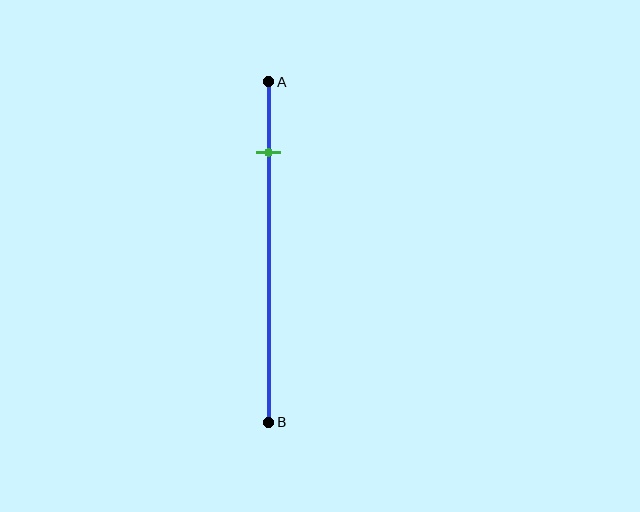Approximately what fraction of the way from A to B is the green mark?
The green mark is approximately 20% of the way from A to B.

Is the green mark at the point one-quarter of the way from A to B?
No, the mark is at about 20% from A, not at the 25% one-quarter point.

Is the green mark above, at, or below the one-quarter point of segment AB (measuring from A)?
The green mark is above the one-quarter point of segment AB.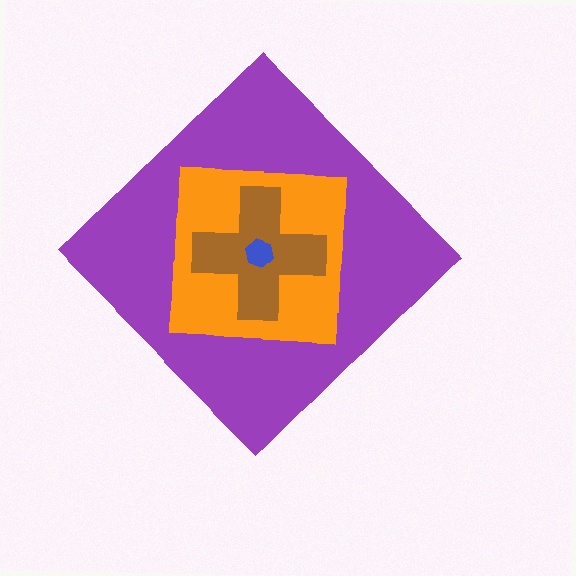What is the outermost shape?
The purple diamond.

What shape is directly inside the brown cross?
The blue hexagon.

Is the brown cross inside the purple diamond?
Yes.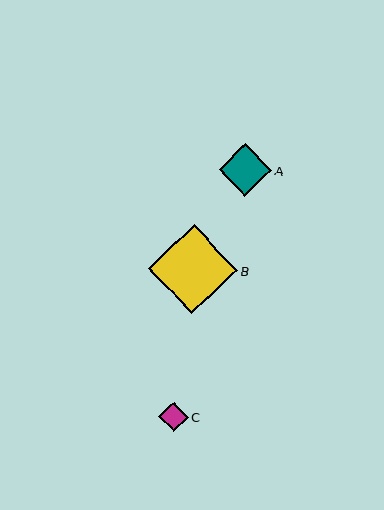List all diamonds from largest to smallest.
From largest to smallest: B, A, C.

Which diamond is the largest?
Diamond B is the largest with a size of approximately 89 pixels.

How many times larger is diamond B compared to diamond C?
Diamond B is approximately 3.0 times the size of diamond C.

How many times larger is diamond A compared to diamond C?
Diamond A is approximately 1.8 times the size of diamond C.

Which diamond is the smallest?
Diamond C is the smallest with a size of approximately 30 pixels.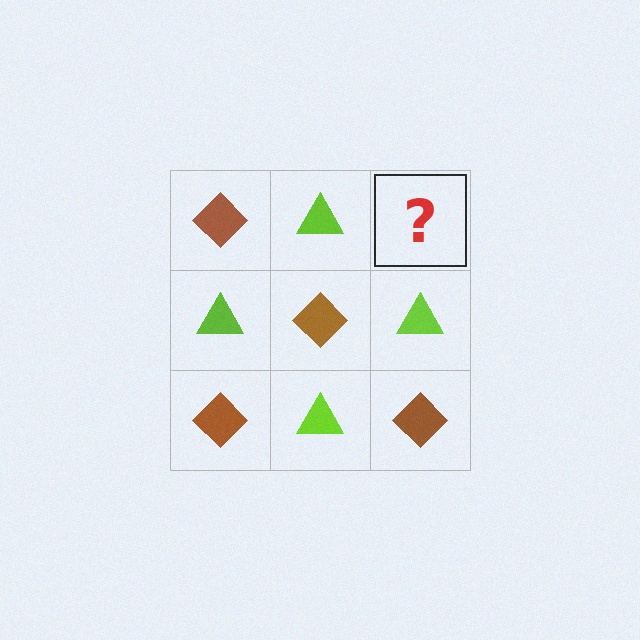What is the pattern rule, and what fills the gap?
The rule is that it alternates brown diamond and lime triangle in a checkerboard pattern. The gap should be filled with a brown diamond.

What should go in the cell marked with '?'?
The missing cell should contain a brown diamond.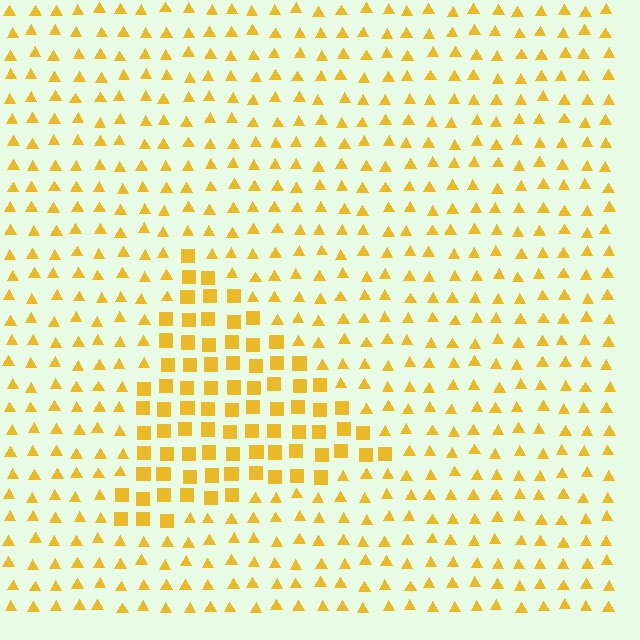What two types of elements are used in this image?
The image uses squares inside the triangle region and triangles outside it.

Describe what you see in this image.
The image is filled with small yellow elements arranged in a uniform grid. A triangle-shaped region contains squares, while the surrounding area contains triangles. The boundary is defined purely by the change in element shape.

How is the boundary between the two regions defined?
The boundary is defined by a change in element shape: squares inside vs. triangles outside. All elements share the same color and spacing.